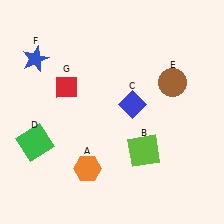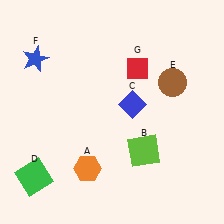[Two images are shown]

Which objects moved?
The objects that moved are: the green square (D), the red diamond (G).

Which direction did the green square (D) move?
The green square (D) moved down.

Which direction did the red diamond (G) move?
The red diamond (G) moved right.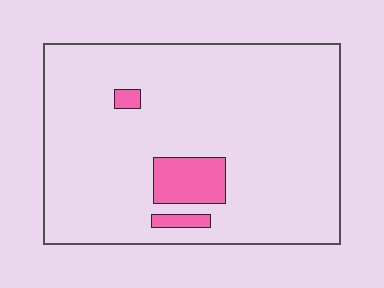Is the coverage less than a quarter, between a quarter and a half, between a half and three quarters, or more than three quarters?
Less than a quarter.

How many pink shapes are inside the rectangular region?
3.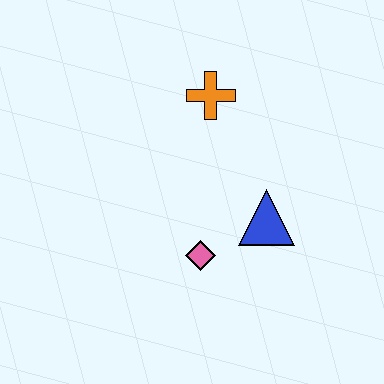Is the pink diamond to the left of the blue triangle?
Yes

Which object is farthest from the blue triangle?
The orange cross is farthest from the blue triangle.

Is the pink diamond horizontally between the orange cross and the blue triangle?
No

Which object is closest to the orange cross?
The blue triangle is closest to the orange cross.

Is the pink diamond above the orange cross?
No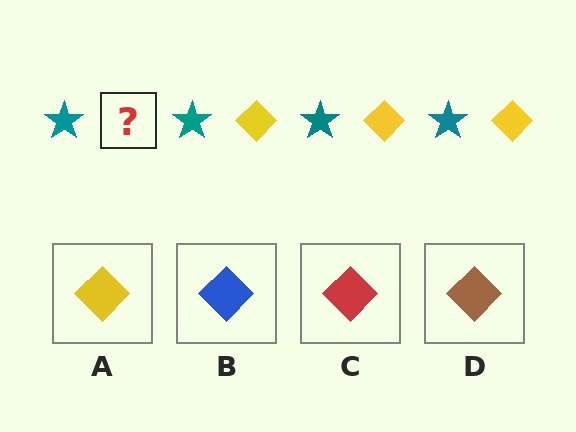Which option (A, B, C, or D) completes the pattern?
A.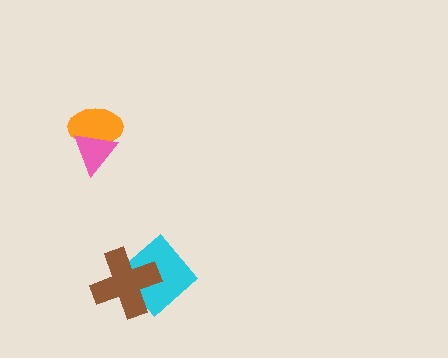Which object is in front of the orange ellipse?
The pink triangle is in front of the orange ellipse.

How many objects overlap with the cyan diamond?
1 object overlaps with the cyan diamond.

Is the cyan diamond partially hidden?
Yes, it is partially covered by another shape.